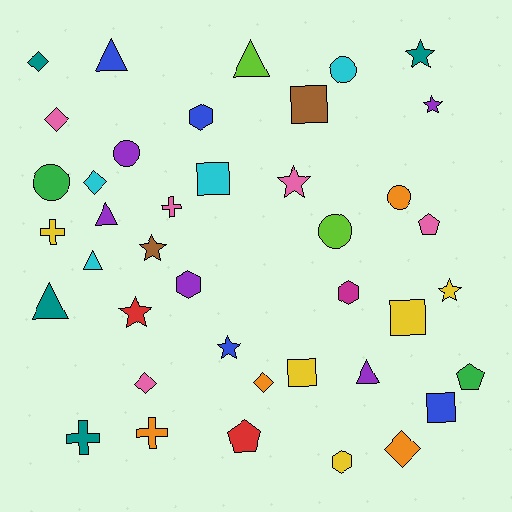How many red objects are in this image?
There are 2 red objects.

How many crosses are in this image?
There are 4 crosses.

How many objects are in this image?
There are 40 objects.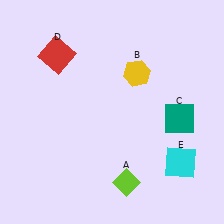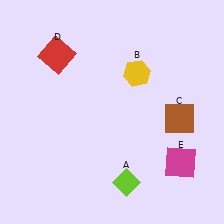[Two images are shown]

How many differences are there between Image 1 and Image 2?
There are 2 differences between the two images.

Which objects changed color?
C changed from teal to brown. E changed from cyan to magenta.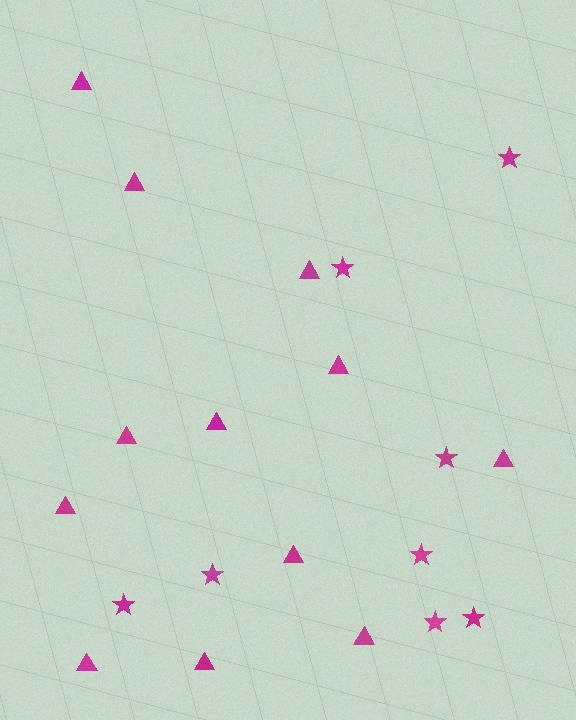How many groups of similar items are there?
There are 2 groups: one group of triangles (12) and one group of stars (8).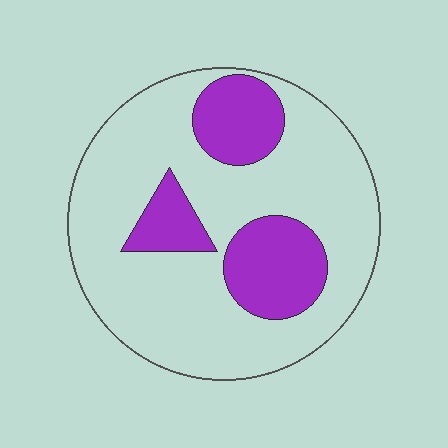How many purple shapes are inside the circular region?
3.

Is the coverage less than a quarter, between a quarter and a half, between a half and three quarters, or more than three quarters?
Between a quarter and a half.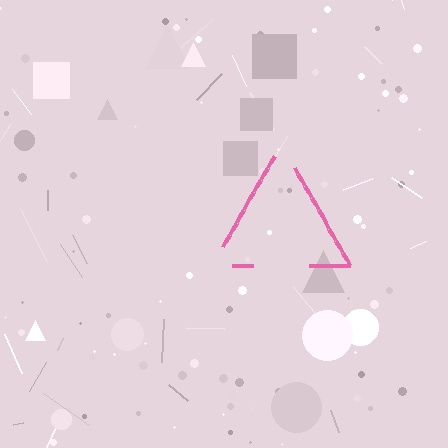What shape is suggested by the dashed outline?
The dashed outline suggests a triangle.